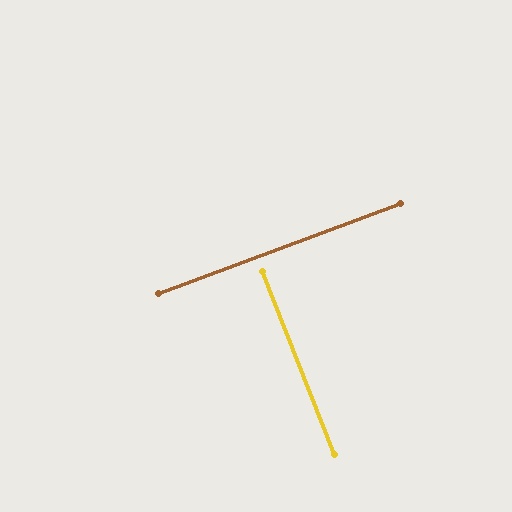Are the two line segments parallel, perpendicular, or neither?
Perpendicular — they meet at approximately 89°.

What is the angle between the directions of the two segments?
Approximately 89 degrees.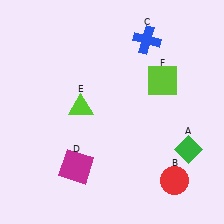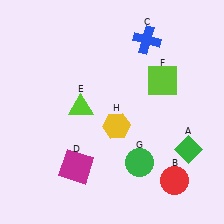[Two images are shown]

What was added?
A green circle (G), a yellow hexagon (H) were added in Image 2.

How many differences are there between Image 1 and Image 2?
There are 2 differences between the two images.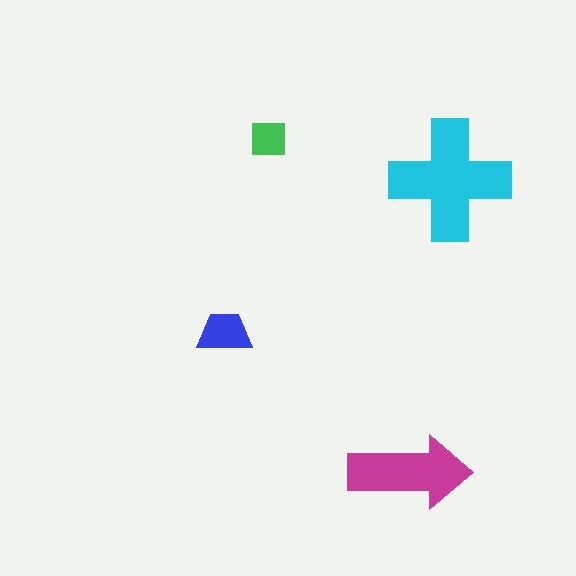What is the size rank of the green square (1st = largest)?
4th.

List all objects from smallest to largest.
The green square, the blue trapezoid, the magenta arrow, the cyan cross.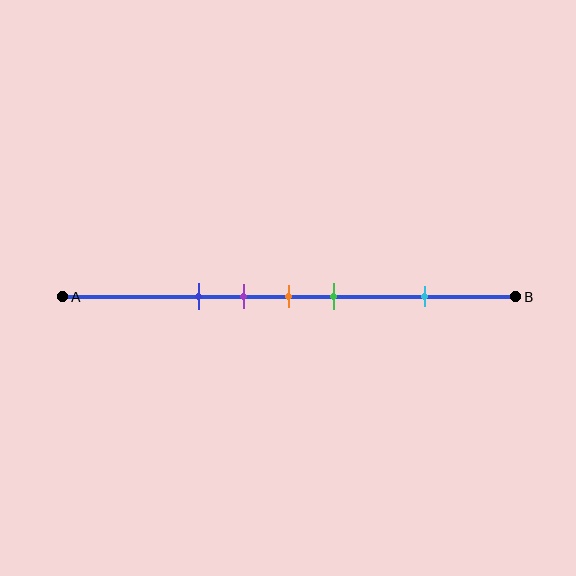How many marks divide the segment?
There are 5 marks dividing the segment.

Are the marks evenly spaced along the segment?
No, the marks are not evenly spaced.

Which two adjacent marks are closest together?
The purple and orange marks are the closest adjacent pair.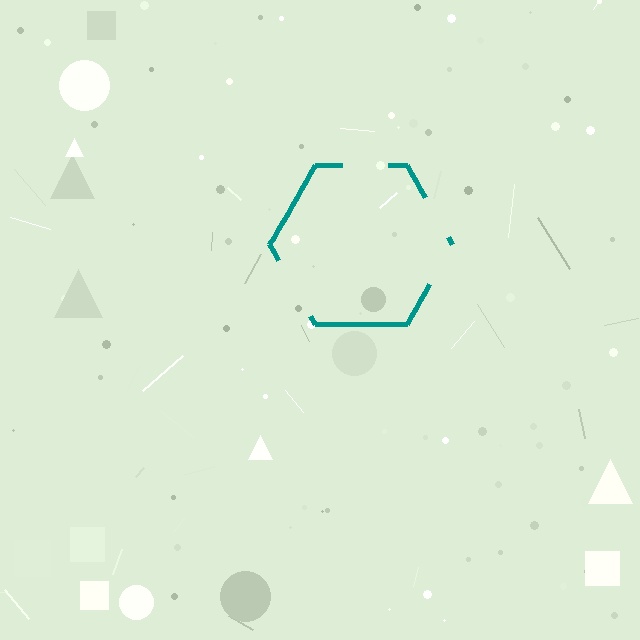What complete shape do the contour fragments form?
The contour fragments form a hexagon.